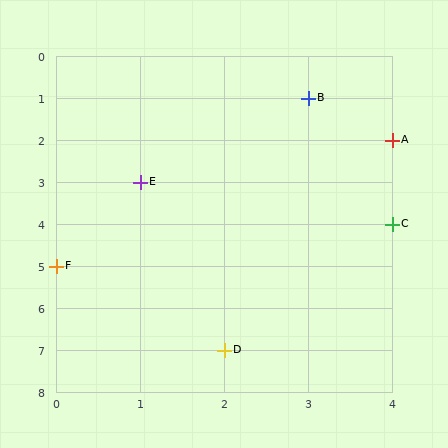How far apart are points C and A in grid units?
Points C and A are 2 rows apart.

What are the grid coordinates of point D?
Point D is at grid coordinates (2, 7).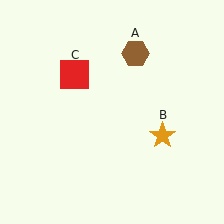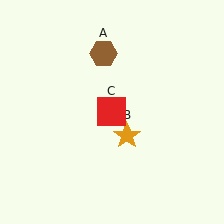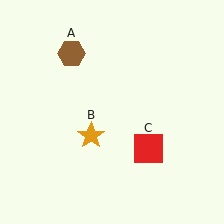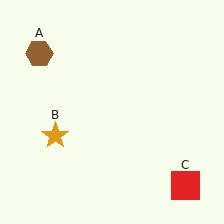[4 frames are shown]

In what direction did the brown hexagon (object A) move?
The brown hexagon (object A) moved left.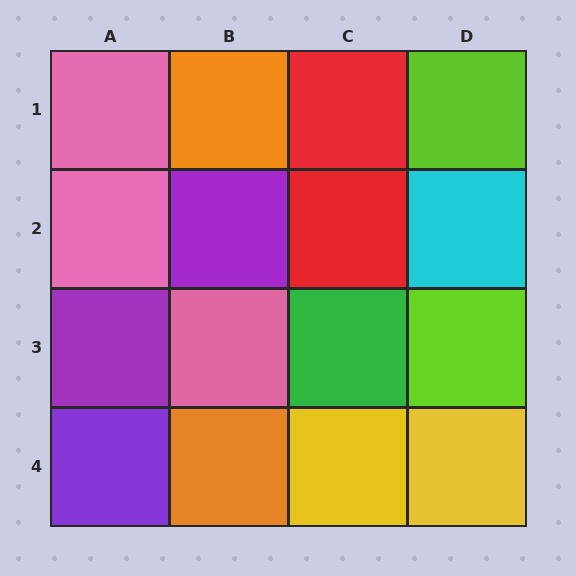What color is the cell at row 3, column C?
Green.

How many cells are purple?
3 cells are purple.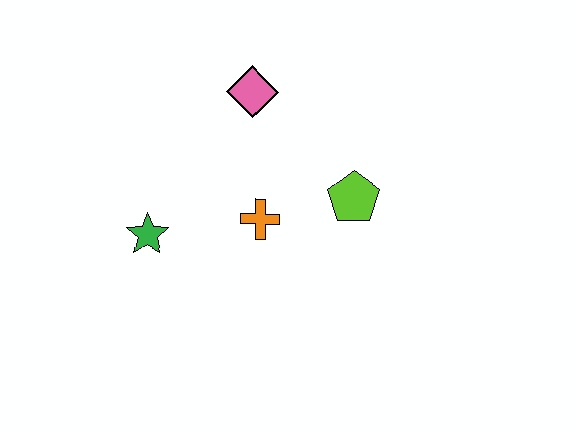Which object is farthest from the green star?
The lime pentagon is farthest from the green star.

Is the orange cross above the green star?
Yes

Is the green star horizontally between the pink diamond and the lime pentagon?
No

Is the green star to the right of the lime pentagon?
No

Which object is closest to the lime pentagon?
The orange cross is closest to the lime pentagon.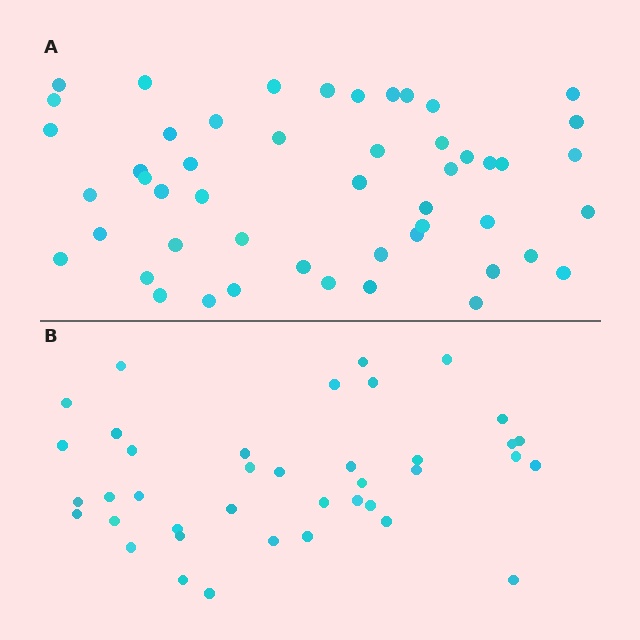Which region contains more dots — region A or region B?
Region A (the top region) has more dots.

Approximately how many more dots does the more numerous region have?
Region A has roughly 12 or so more dots than region B.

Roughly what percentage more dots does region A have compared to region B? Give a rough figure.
About 30% more.